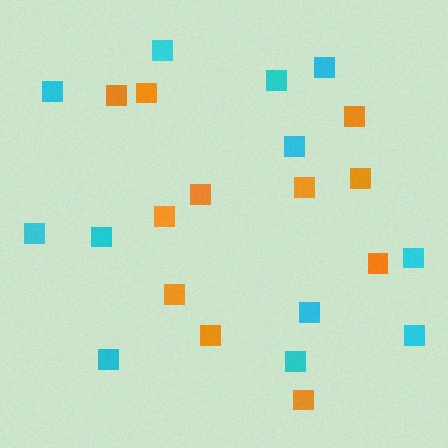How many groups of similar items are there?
There are 2 groups: one group of orange squares (11) and one group of cyan squares (12).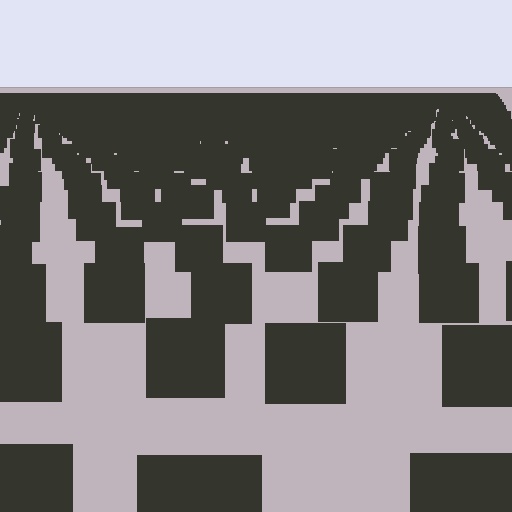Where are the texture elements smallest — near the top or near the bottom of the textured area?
Near the top.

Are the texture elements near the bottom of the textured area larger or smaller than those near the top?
Larger. Near the bottom, elements are closer to the viewer and appear at a bigger on-screen size.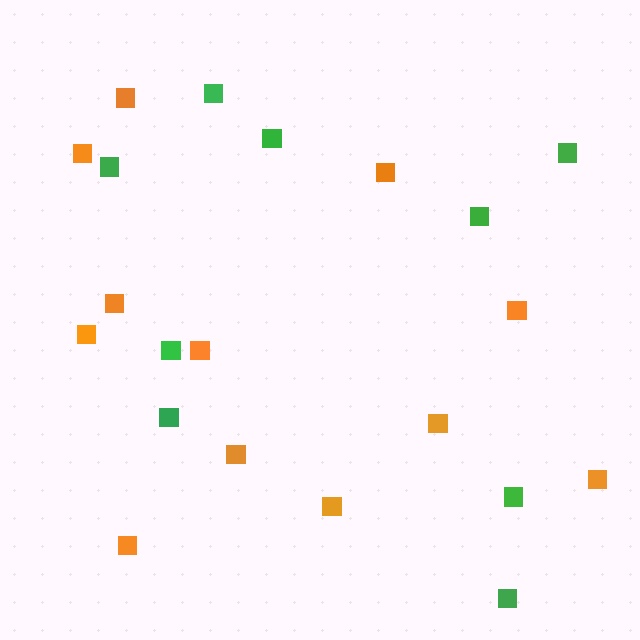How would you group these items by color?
There are 2 groups: one group of orange squares (12) and one group of green squares (9).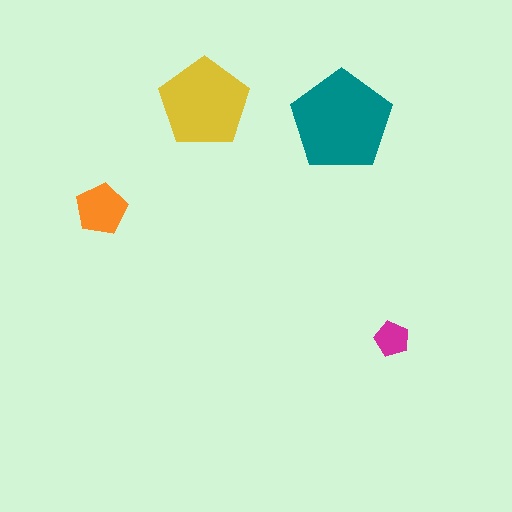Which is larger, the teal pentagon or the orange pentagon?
The teal one.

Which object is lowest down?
The magenta pentagon is bottommost.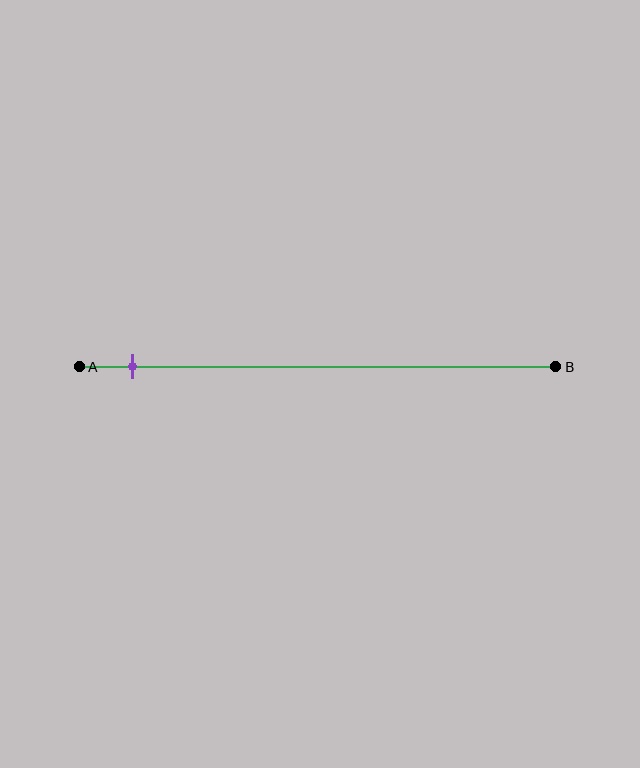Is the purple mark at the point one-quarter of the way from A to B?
No, the mark is at about 10% from A, not at the 25% one-quarter point.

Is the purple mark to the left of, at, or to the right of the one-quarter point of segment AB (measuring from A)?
The purple mark is to the left of the one-quarter point of segment AB.